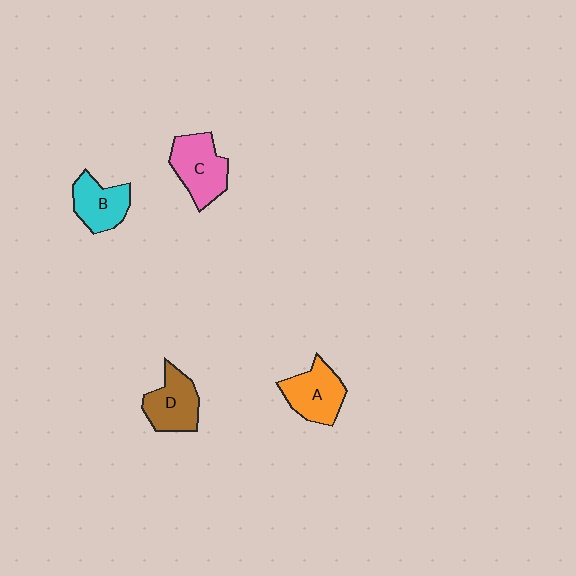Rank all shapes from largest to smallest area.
From largest to smallest: C (pink), A (orange), D (brown), B (cyan).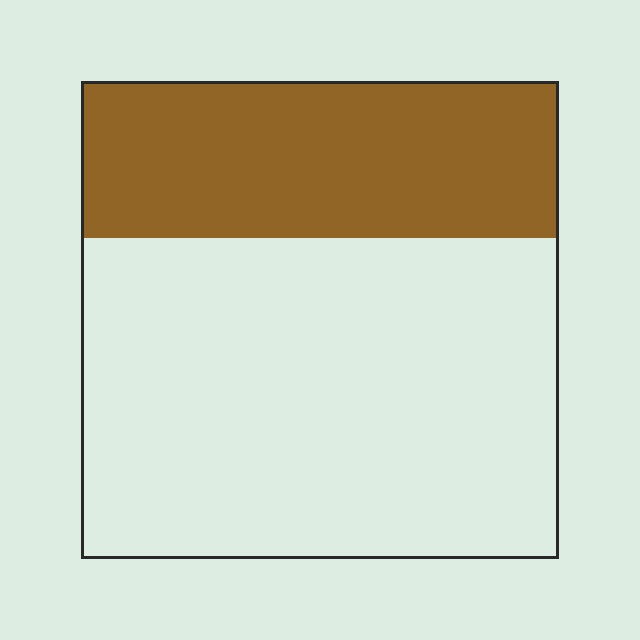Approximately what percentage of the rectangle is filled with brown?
Approximately 35%.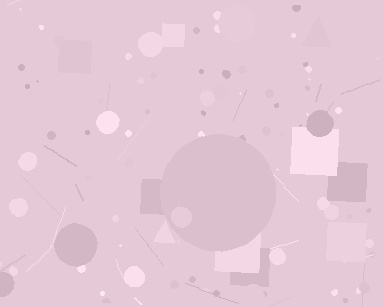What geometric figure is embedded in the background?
A circle is embedded in the background.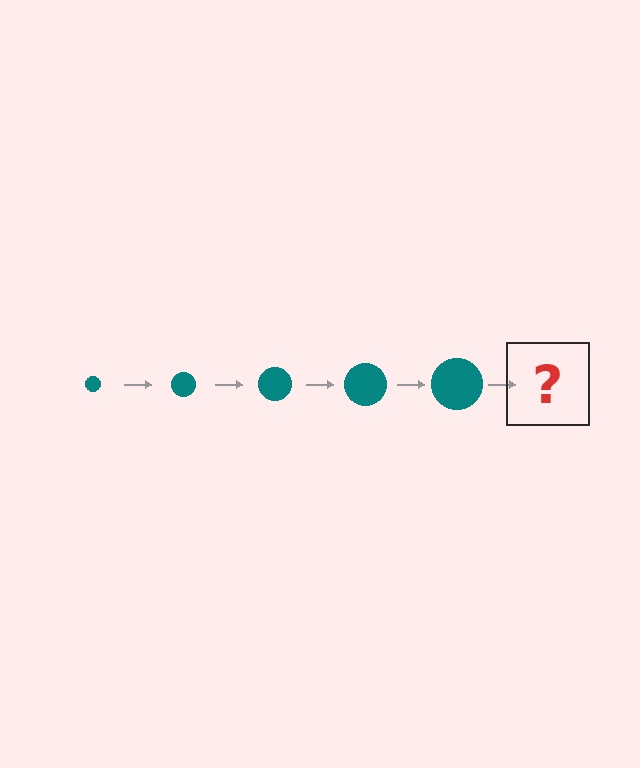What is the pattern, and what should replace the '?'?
The pattern is that the circle gets progressively larger each step. The '?' should be a teal circle, larger than the previous one.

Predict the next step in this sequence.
The next step is a teal circle, larger than the previous one.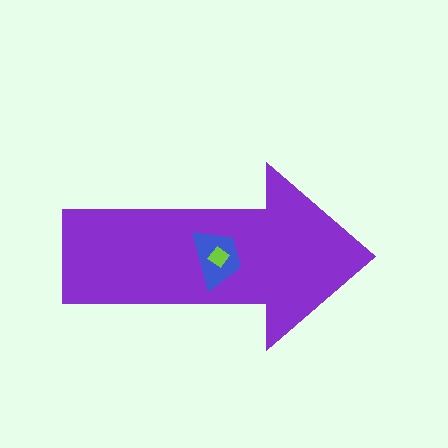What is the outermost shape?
The purple arrow.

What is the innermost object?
The lime diamond.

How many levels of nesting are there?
3.